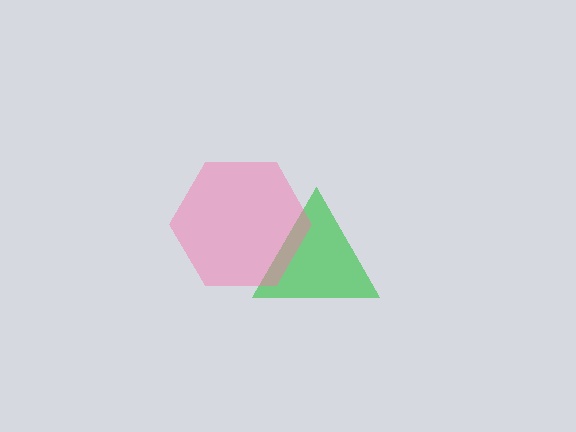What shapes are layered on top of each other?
The layered shapes are: a green triangle, a pink hexagon.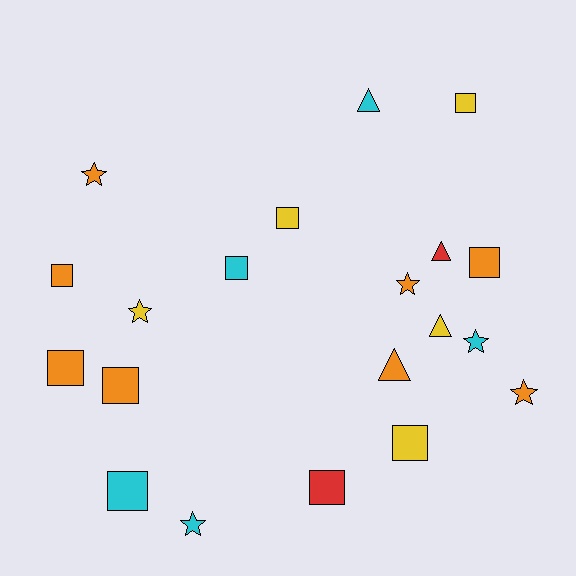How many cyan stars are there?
There are 2 cyan stars.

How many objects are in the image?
There are 20 objects.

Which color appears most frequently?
Orange, with 8 objects.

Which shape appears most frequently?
Square, with 10 objects.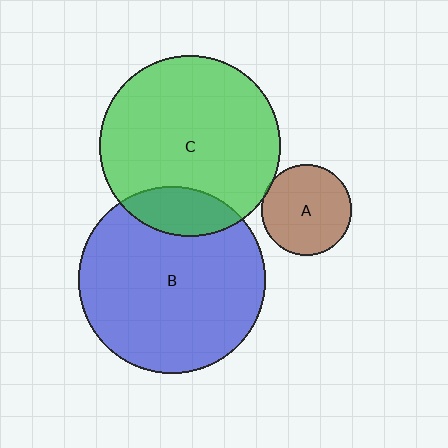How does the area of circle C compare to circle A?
Approximately 4.0 times.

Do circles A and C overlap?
Yes.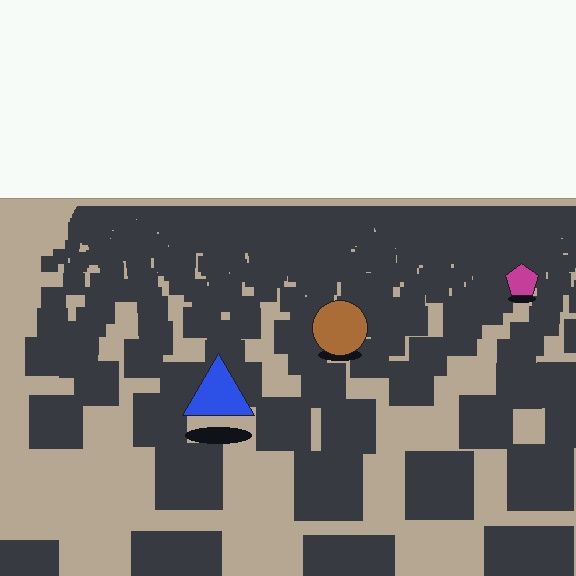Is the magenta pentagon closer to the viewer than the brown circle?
No. The brown circle is closer — you can tell from the texture gradient: the ground texture is coarser near it.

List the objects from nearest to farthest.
From nearest to farthest: the blue triangle, the brown circle, the magenta pentagon.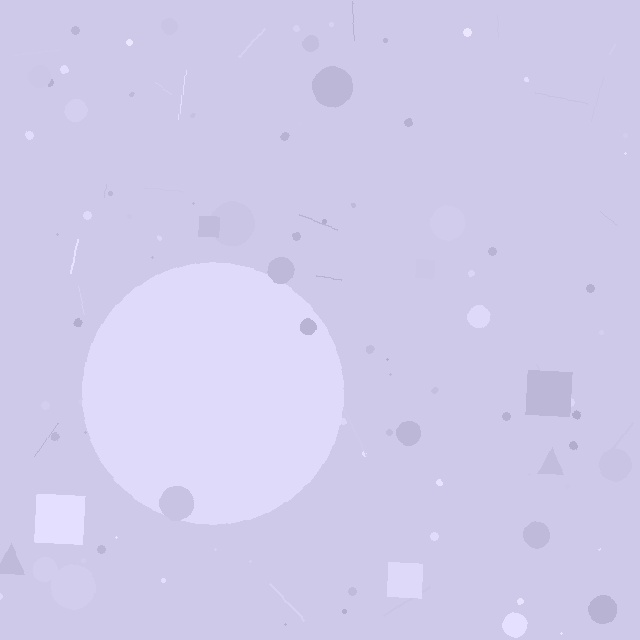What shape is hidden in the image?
A circle is hidden in the image.